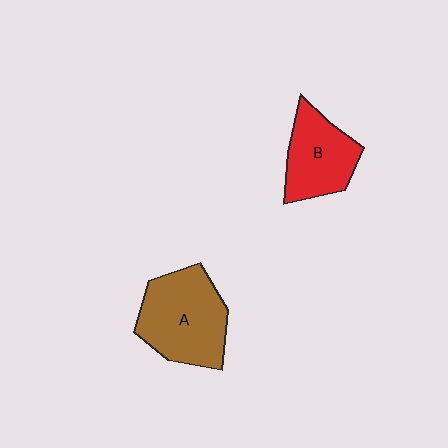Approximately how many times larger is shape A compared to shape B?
Approximately 1.3 times.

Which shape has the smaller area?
Shape B (red).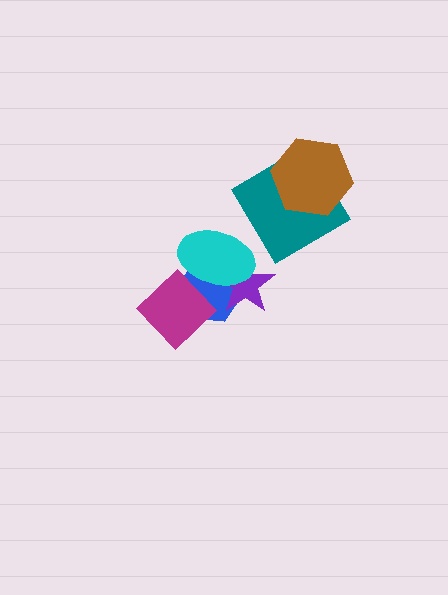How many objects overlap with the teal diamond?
1 object overlaps with the teal diamond.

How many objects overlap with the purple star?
2 objects overlap with the purple star.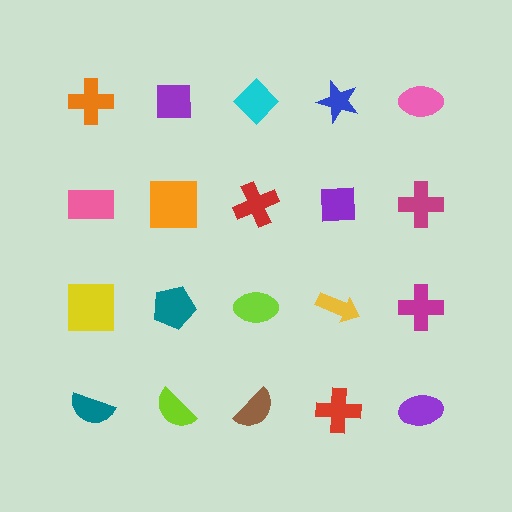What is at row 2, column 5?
A magenta cross.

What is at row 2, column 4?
A purple square.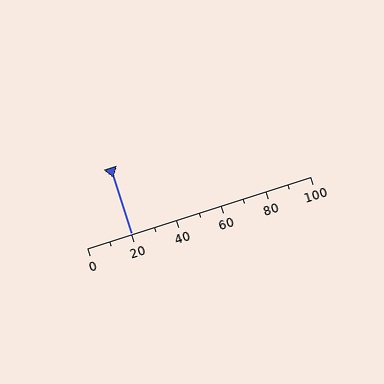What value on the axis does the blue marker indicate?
The marker indicates approximately 20.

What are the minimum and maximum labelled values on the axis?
The axis runs from 0 to 100.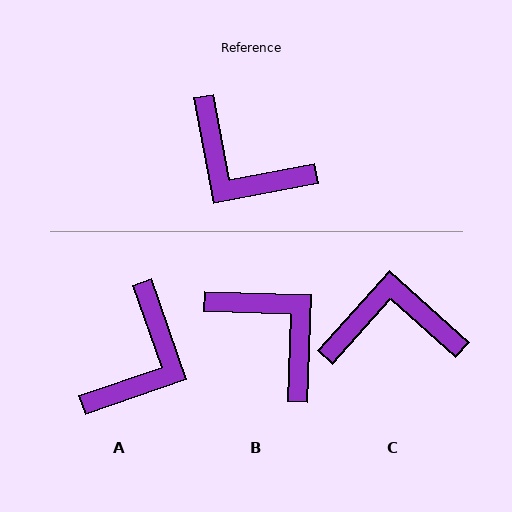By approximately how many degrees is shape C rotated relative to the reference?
Approximately 143 degrees clockwise.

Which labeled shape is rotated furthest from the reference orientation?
B, about 167 degrees away.